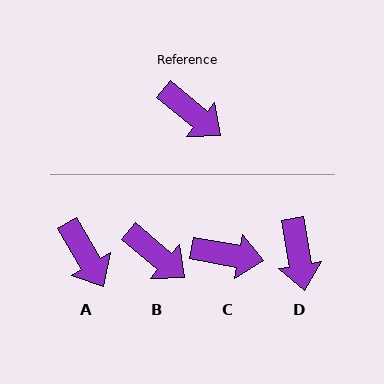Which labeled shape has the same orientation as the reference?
B.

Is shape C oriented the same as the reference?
No, it is off by about 30 degrees.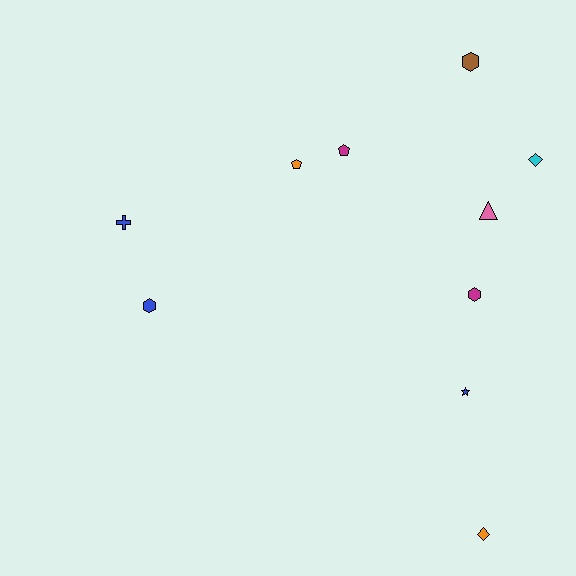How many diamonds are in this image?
There are 2 diamonds.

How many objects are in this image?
There are 10 objects.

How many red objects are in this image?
There are no red objects.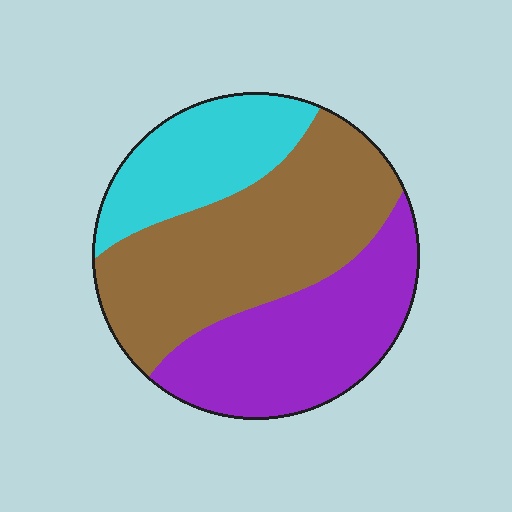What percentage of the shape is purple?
Purple takes up between a third and a half of the shape.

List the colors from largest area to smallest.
From largest to smallest: brown, purple, cyan.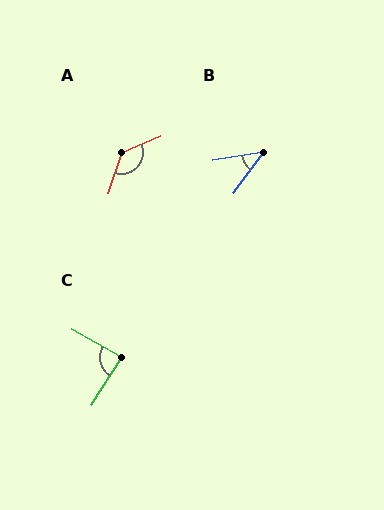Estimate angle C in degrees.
Approximately 87 degrees.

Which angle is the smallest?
B, at approximately 44 degrees.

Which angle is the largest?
A, at approximately 132 degrees.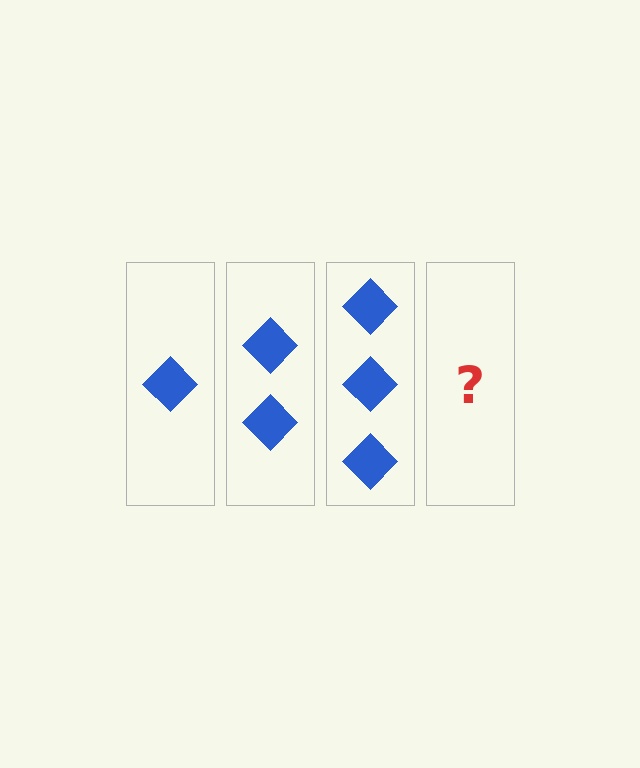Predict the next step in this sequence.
The next step is 4 diamonds.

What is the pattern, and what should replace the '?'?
The pattern is that each step adds one more diamond. The '?' should be 4 diamonds.